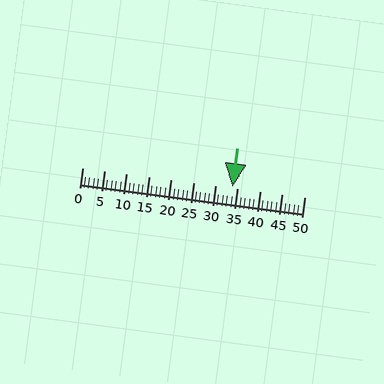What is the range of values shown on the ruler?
The ruler shows values from 0 to 50.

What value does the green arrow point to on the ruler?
The green arrow points to approximately 34.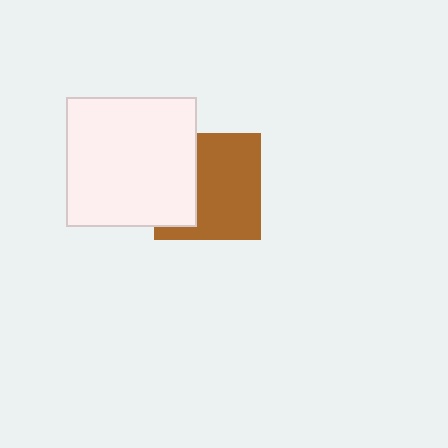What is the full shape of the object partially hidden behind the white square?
The partially hidden object is a brown square.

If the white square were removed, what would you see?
You would see the complete brown square.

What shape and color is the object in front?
The object in front is a white square.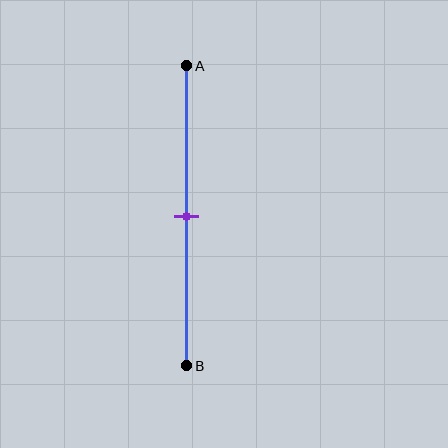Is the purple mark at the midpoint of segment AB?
Yes, the mark is approximately at the midpoint.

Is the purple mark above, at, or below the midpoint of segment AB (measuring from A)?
The purple mark is approximately at the midpoint of segment AB.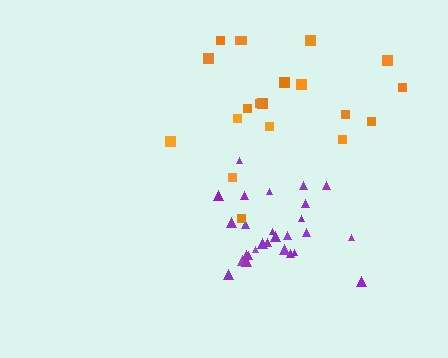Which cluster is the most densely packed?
Purple.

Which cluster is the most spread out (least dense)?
Orange.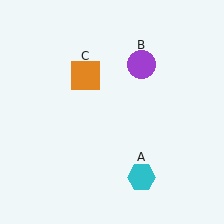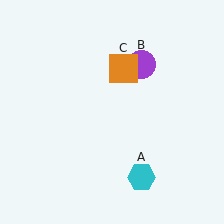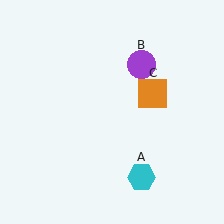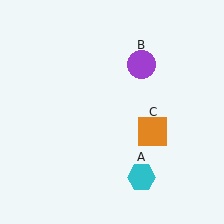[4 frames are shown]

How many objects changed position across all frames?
1 object changed position: orange square (object C).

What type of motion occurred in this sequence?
The orange square (object C) rotated clockwise around the center of the scene.